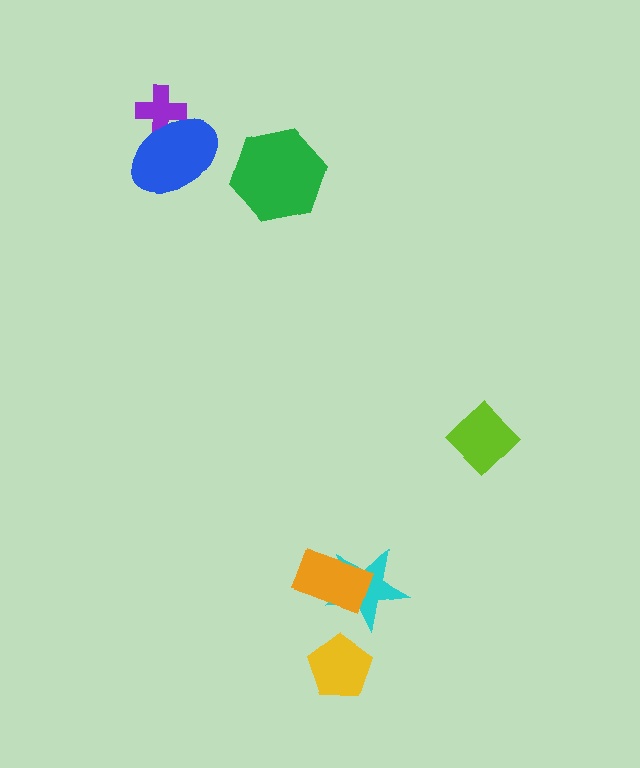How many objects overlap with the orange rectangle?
1 object overlaps with the orange rectangle.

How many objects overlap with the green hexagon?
0 objects overlap with the green hexagon.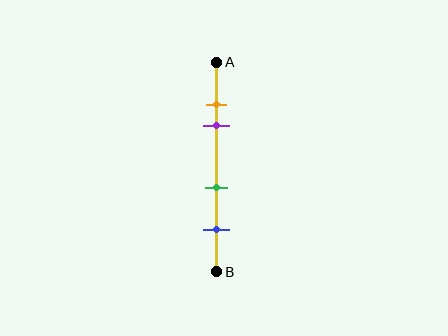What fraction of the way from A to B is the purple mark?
The purple mark is approximately 30% (0.3) of the way from A to B.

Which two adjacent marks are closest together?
The orange and purple marks are the closest adjacent pair.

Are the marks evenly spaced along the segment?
No, the marks are not evenly spaced.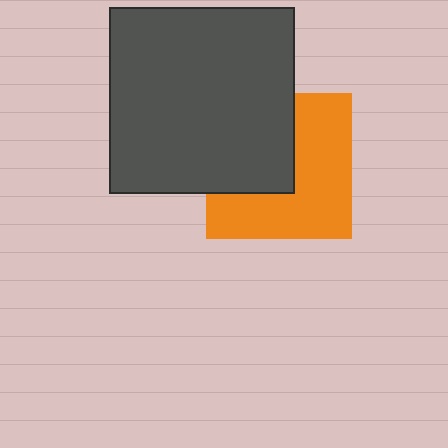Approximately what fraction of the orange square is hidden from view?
Roughly 42% of the orange square is hidden behind the dark gray square.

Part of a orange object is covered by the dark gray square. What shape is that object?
It is a square.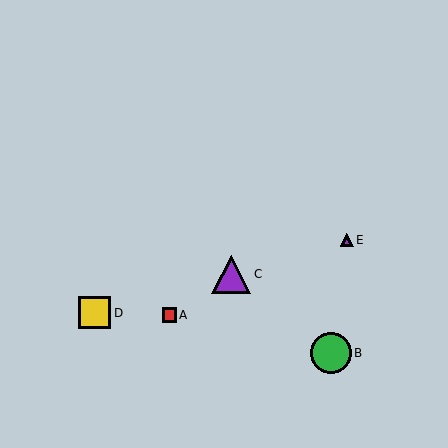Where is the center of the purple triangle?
The center of the purple triangle is at (347, 240).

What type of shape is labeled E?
Shape E is a purple triangle.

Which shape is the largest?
The green circle (labeled B) is the largest.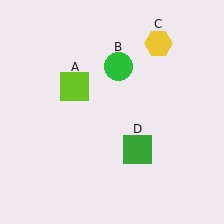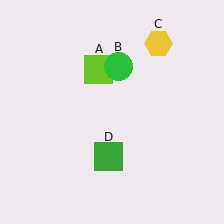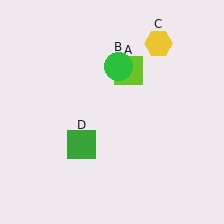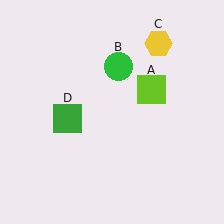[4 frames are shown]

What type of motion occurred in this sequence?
The lime square (object A), green square (object D) rotated clockwise around the center of the scene.